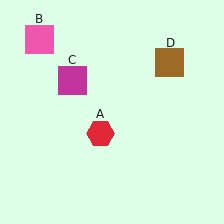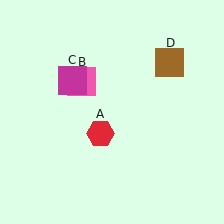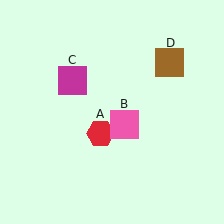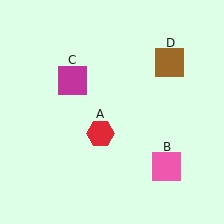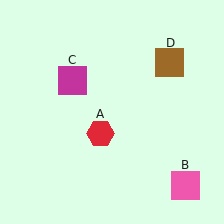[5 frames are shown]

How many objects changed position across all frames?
1 object changed position: pink square (object B).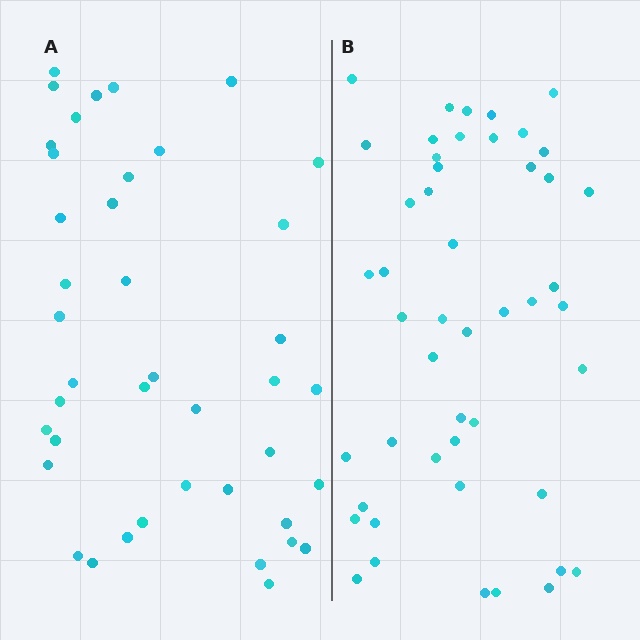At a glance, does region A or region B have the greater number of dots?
Region B (the right region) has more dots.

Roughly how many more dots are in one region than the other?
Region B has roughly 8 or so more dots than region A.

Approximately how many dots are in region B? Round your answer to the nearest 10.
About 50 dots. (The exact count is 48, which rounds to 50.)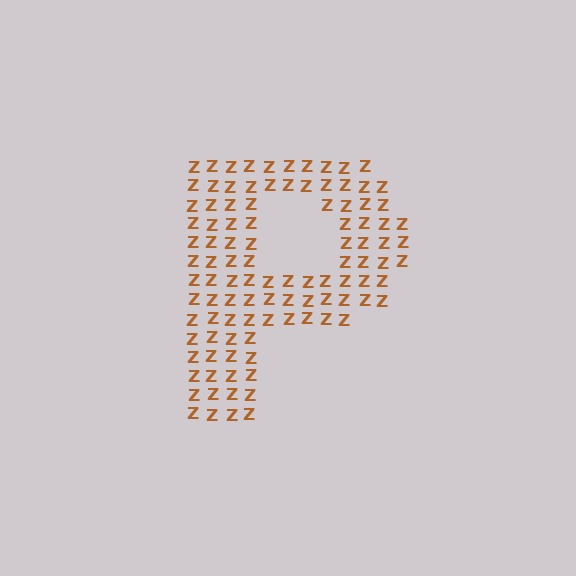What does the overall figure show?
The overall figure shows the letter P.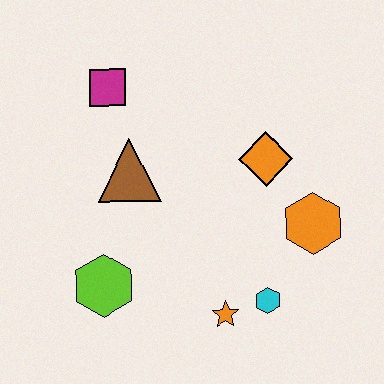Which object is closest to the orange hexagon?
The orange diamond is closest to the orange hexagon.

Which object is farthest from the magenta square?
The cyan hexagon is farthest from the magenta square.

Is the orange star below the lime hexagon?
Yes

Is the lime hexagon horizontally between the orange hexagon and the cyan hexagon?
No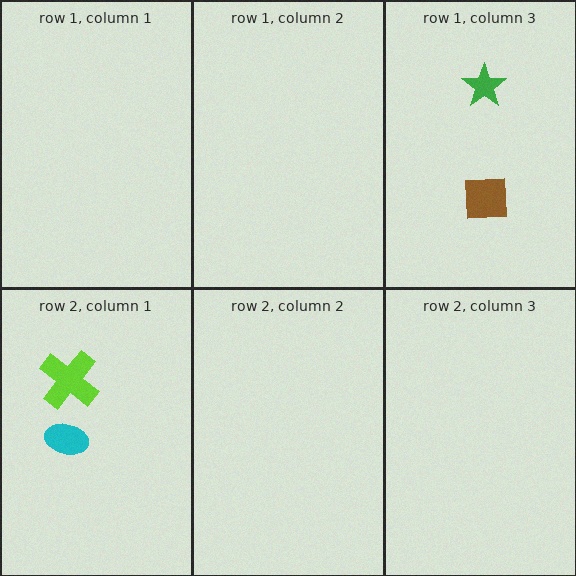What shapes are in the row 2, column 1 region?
The cyan ellipse, the lime cross.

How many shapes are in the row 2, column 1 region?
2.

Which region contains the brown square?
The row 1, column 3 region.